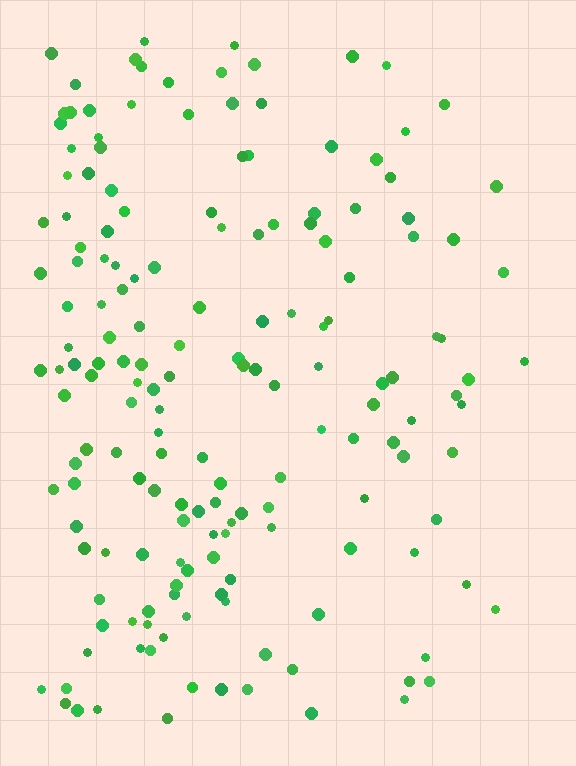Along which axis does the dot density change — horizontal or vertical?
Horizontal.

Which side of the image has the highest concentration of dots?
The left.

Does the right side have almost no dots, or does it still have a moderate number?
Still a moderate number, just noticeably fewer than the left.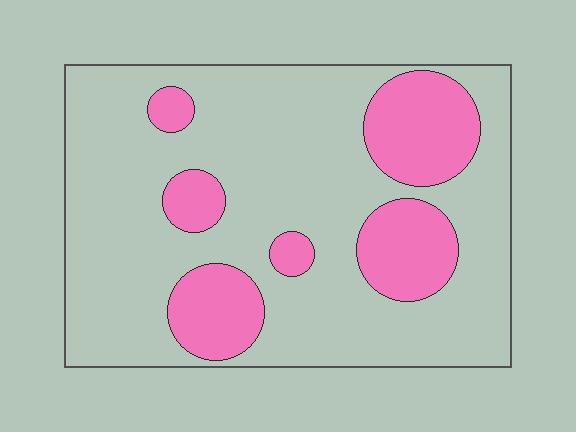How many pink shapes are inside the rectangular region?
6.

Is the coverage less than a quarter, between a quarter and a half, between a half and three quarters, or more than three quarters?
Less than a quarter.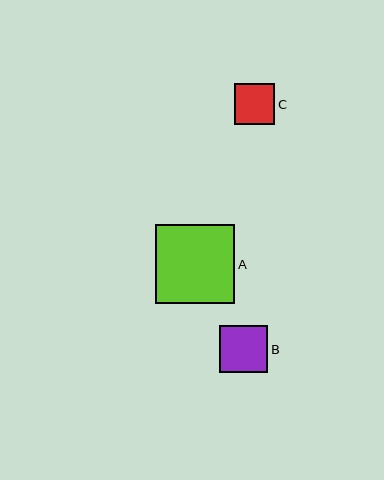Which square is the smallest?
Square C is the smallest with a size of approximately 40 pixels.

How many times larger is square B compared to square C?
Square B is approximately 1.2 times the size of square C.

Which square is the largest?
Square A is the largest with a size of approximately 80 pixels.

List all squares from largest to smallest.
From largest to smallest: A, B, C.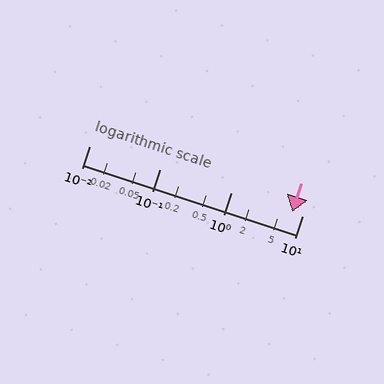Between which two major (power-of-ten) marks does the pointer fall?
The pointer is between 1 and 10.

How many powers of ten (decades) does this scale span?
The scale spans 3 decades, from 0.01 to 10.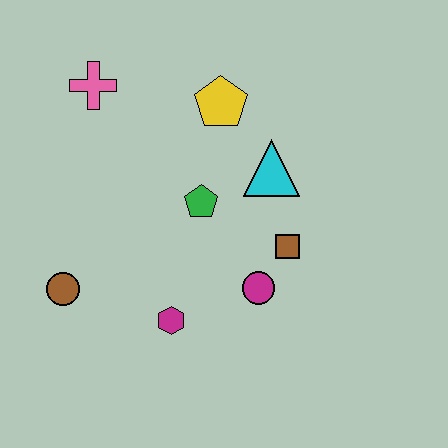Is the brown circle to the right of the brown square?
No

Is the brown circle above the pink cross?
No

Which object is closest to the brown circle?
The magenta hexagon is closest to the brown circle.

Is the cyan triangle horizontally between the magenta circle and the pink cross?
No